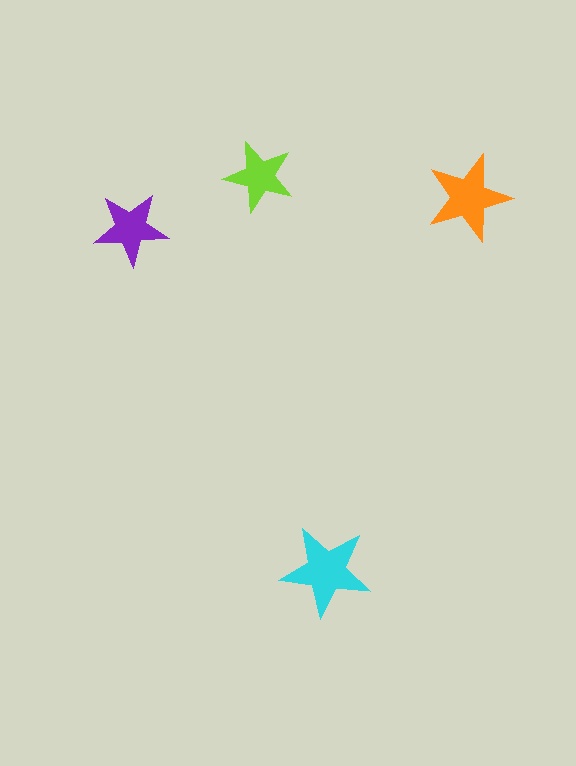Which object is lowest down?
The cyan star is bottommost.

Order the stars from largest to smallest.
the cyan one, the orange one, the purple one, the lime one.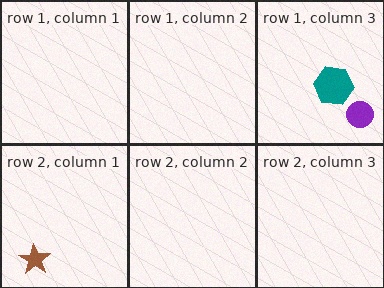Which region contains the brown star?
The row 2, column 1 region.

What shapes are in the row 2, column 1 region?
The brown star.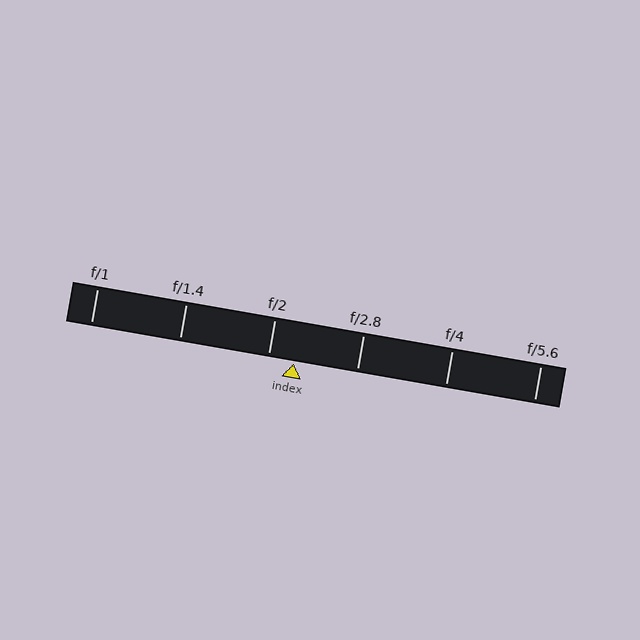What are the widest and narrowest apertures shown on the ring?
The widest aperture shown is f/1 and the narrowest is f/5.6.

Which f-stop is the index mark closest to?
The index mark is closest to f/2.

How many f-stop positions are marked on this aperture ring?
There are 6 f-stop positions marked.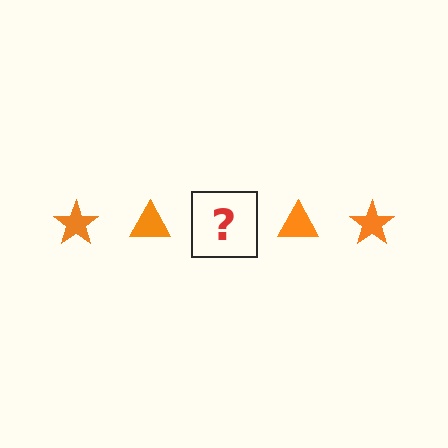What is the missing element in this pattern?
The missing element is an orange star.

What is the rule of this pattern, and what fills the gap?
The rule is that the pattern cycles through star, triangle shapes in orange. The gap should be filled with an orange star.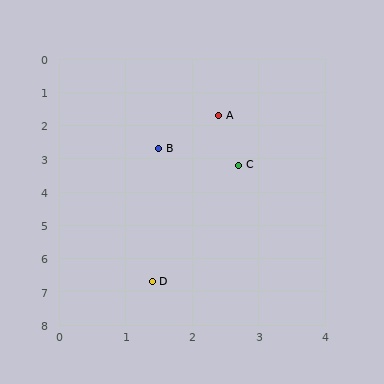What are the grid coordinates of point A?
Point A is at approximately (2.4, 1.7).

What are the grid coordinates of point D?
Point D is at approximately (1.4, 6.7).